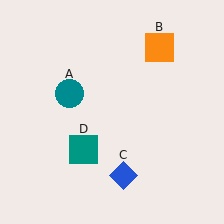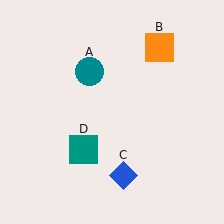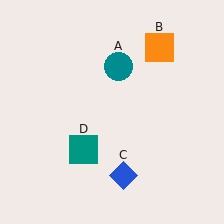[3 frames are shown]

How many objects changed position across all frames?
1 object changed position: teal circle (object A).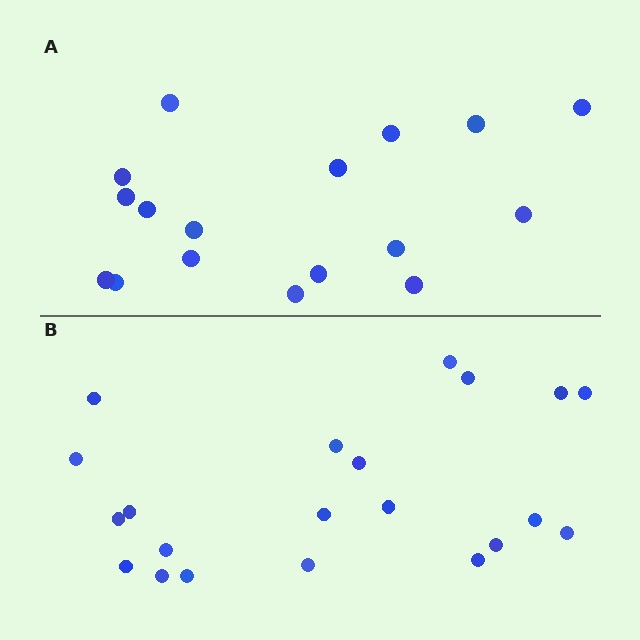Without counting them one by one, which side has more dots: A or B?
Region B (the bottom region) has more dots.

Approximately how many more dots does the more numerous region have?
Region B has about 4 more dots than region A.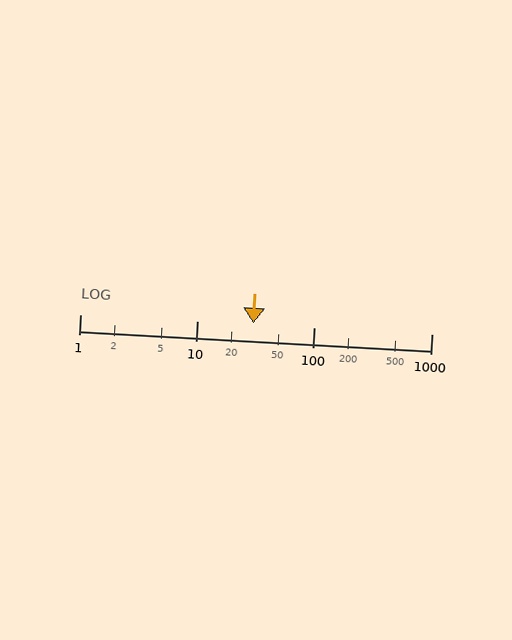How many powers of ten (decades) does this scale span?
The scale spans 3 decades, from 1 to 1000.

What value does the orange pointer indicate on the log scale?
The pointer indicates approximately 30.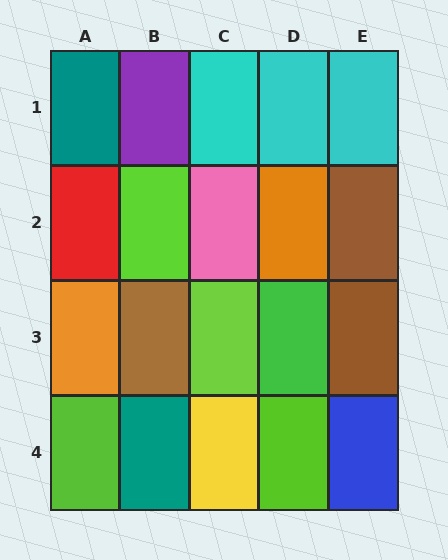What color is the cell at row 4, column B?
Teal.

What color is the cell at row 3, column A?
Orange.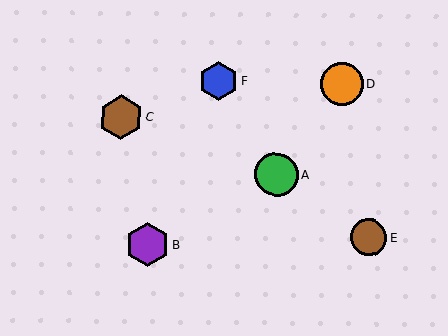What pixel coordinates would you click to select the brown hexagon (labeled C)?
Click at (121, 117) to select the brown hexagon C.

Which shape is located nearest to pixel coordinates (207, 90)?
The blue hexagon (labeled F) at (218, 81) is nearest to that location.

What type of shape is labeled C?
Shape C is a brown hexagon.